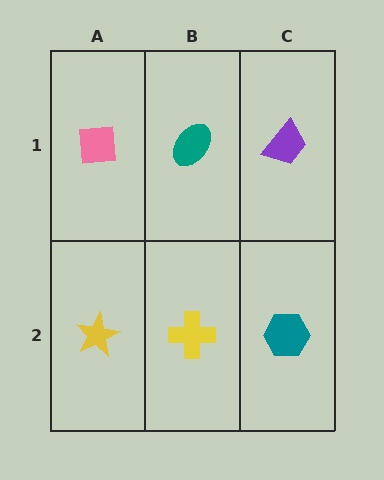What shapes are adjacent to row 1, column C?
A teal hexagon (row 2, column C), a teal ellipse (row 1, column B).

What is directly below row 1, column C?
A teal hexagon.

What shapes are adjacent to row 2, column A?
A pink square (row 1, column A), a yellow cross (row 2, column B).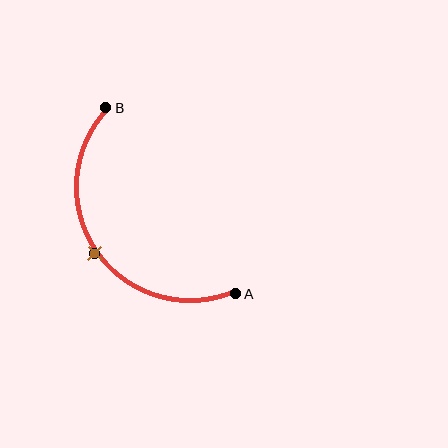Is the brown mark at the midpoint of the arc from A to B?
Yes. The brown mark lies on the arc at equal arc-length from both A and B — it is the arc midpoint.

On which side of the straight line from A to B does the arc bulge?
The arc bulges below and to the left of the straight line connecting A and B.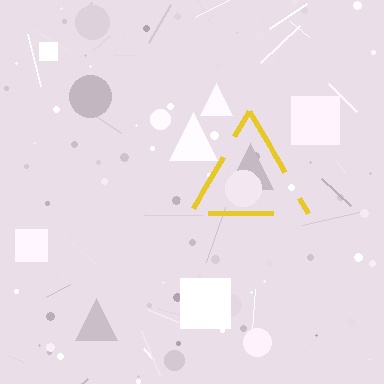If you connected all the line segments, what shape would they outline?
They would outline a triangle.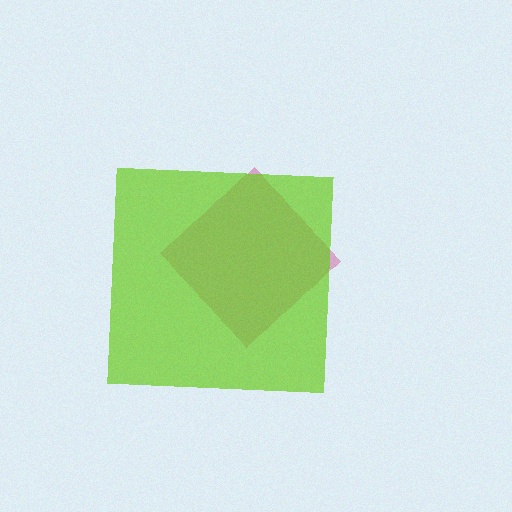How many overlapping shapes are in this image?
There are 2 overlapping shapes in the image.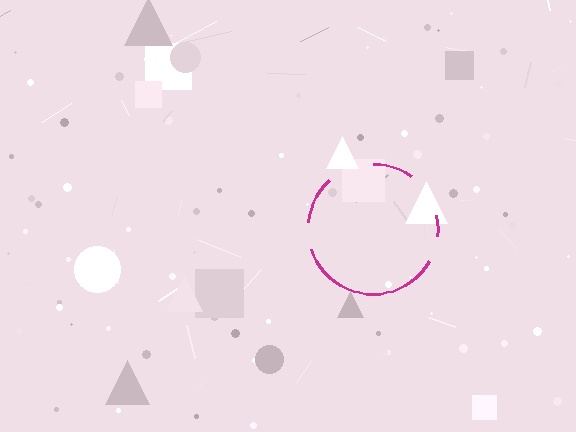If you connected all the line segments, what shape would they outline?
They would outline a circle.